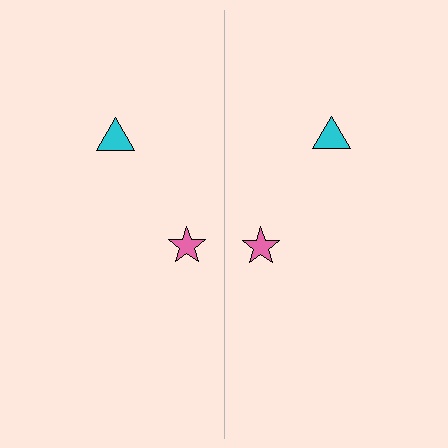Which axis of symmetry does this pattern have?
The pattern has a vertical axis of symmetry running through the center of the image.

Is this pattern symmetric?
Yes, this pattern has bilateral (reflection) symmetry.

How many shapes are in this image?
There are 4 shapes in this image.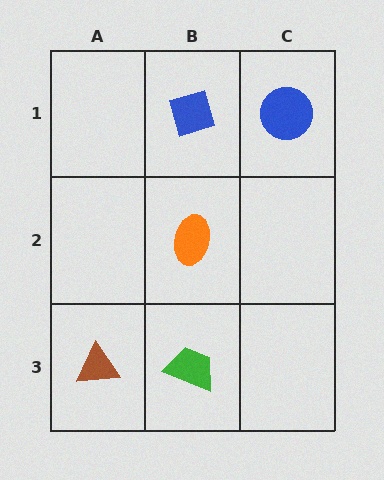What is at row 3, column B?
A green trapezoid.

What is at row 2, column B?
An orange ellipse.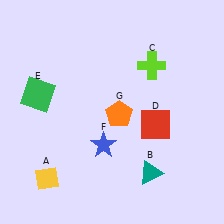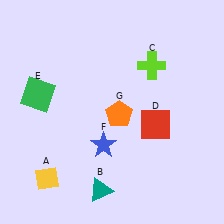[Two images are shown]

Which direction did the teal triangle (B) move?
The teal triangle (B) moved left.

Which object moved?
The teal triangle (B) moved left.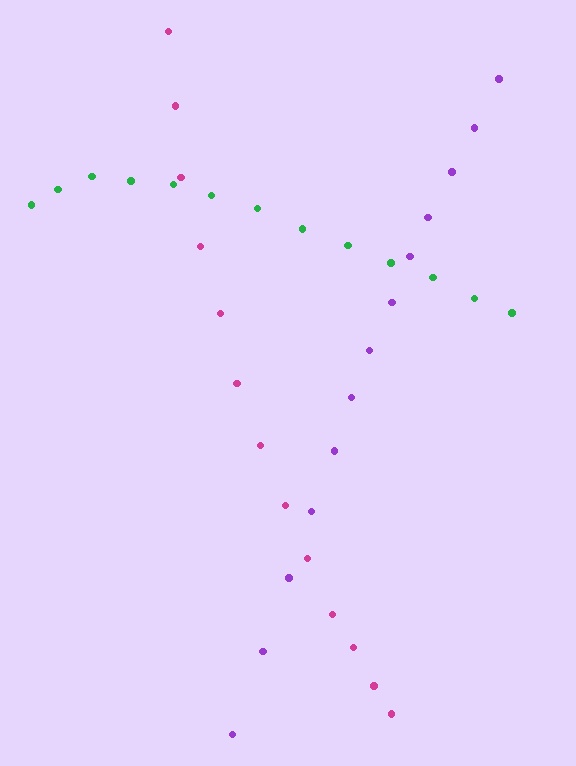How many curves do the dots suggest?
There are 3 distinct paths.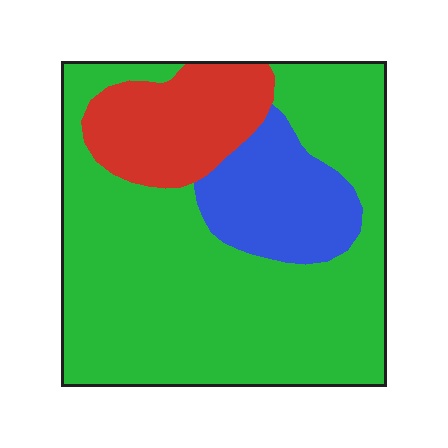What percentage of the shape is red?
Red takes up about one sixth (1/6) of the shape.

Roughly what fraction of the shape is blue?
Blue takes up about one sixth (1/6) of the shape.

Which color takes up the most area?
Green, at roughly 70%.